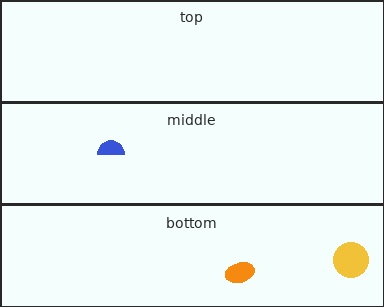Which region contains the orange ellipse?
The bottom region.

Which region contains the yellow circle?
The bottom region.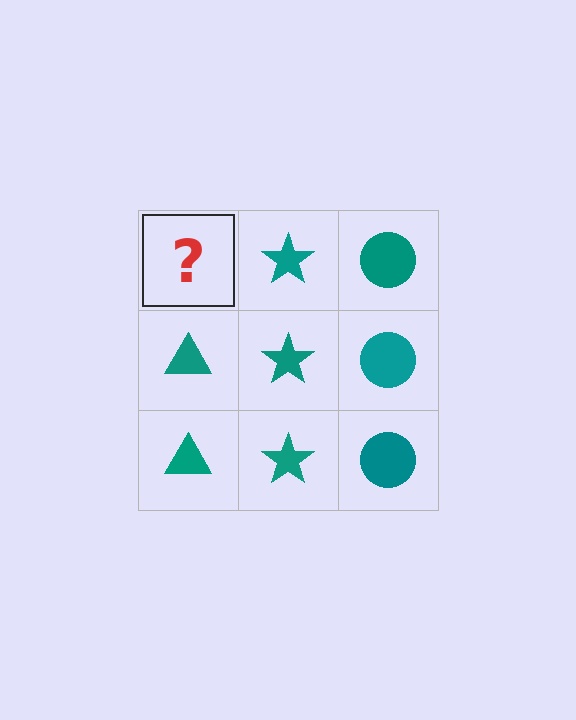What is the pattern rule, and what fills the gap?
The rule is that each column has a consistent shape. The gap should be filled with a teal triangle.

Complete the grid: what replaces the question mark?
The question mark should be replaced with a teal triangle.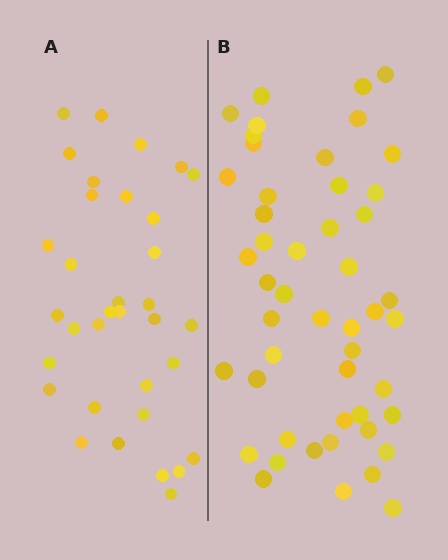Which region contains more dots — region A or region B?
Region B (the right region) has more dots.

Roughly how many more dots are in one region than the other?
Region B has approximately 15 more dots than region A.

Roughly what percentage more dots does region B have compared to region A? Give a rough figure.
About 45% more.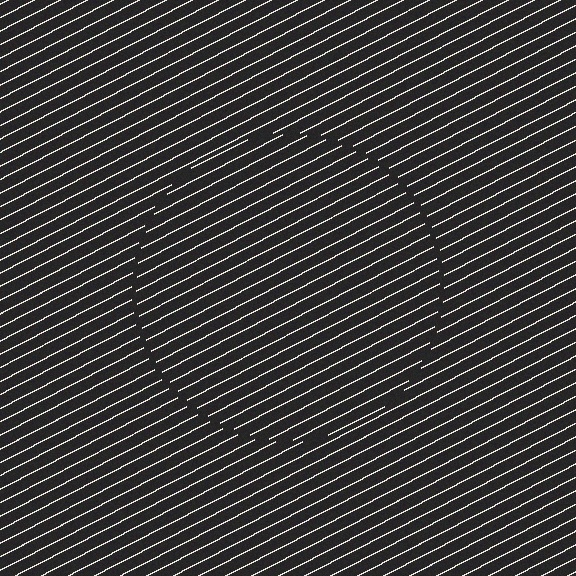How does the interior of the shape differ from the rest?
The interior of the shape contains the same grating, shifted by half a period — the contour is defined by the phase discontinuity where line-ends from the inner and outer gratings abut.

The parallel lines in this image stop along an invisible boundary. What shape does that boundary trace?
An illusory circle. The interior of the shape contains the same grating, shifted by half a period — the contour is defined by the phase discontinuity where line-ends from the inner and outer gratings abut.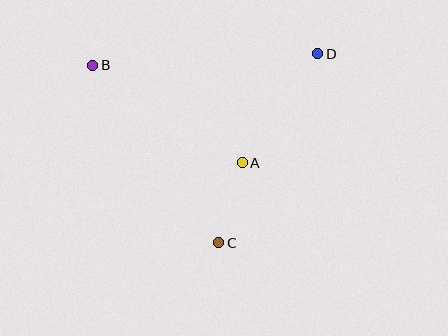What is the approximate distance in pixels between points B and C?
The distance between B and C is approximately 217 pixels.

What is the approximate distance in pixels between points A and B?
The distance between A and B is approximately 178 pixels.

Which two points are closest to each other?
Points A and C are closest to each other.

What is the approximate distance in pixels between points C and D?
The distance between C and D is approximately 213 pixels.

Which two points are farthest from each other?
Points B and D are farthest from each other.